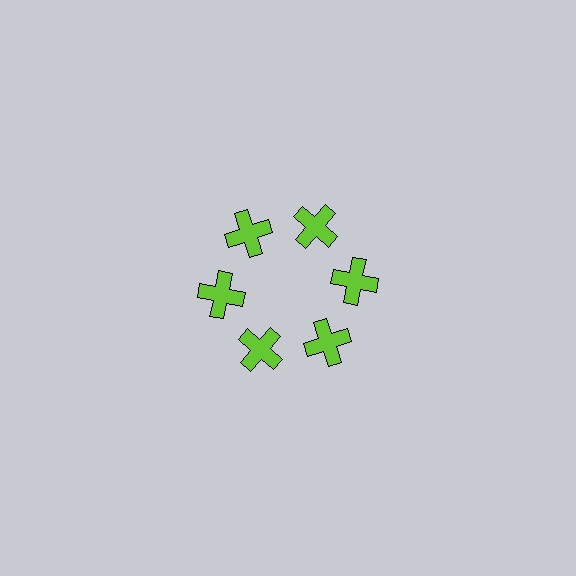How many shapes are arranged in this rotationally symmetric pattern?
There are 6 shapes, arranged in 6 groups of 1.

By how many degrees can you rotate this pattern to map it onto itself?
The pattern maps onto itself every 60 degrees of rotation.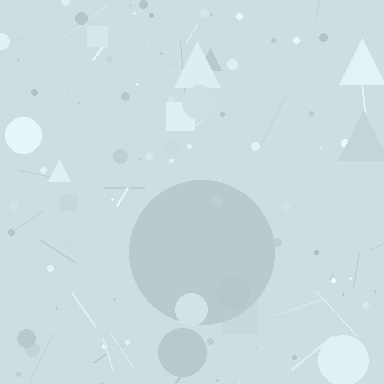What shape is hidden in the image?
A circle is hidden in the image.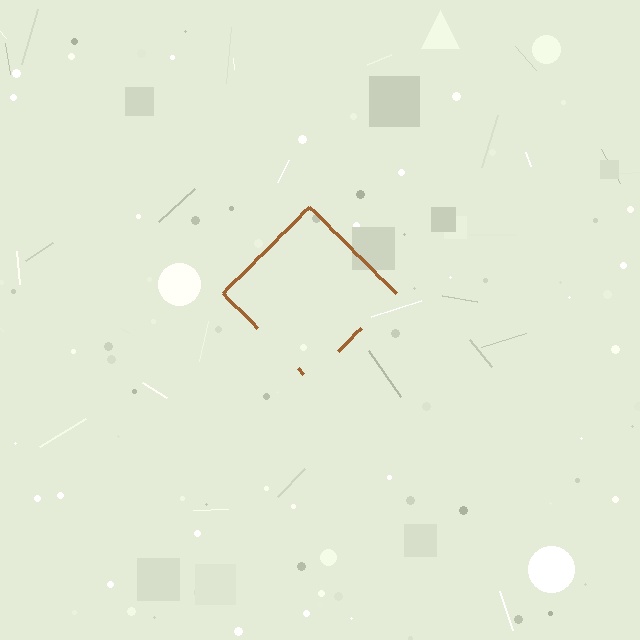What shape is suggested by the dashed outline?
The dashed outline suggests a diamond.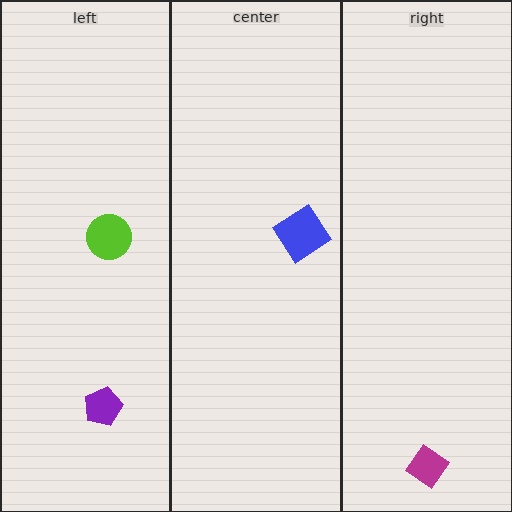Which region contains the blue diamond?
The center region.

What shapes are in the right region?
The magenta diamond.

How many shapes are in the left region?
2.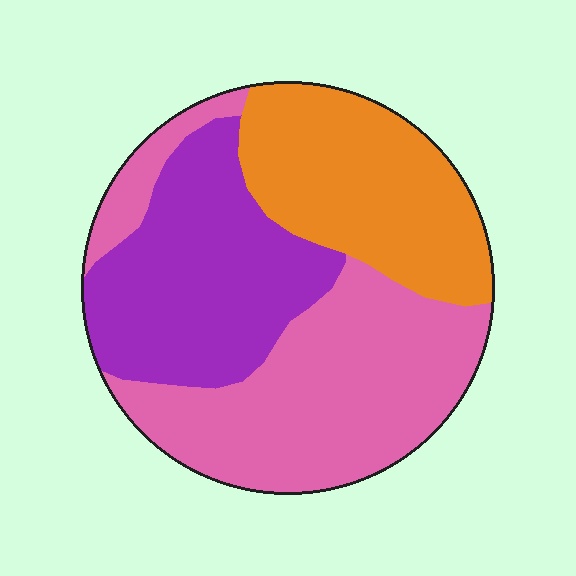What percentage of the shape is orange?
Orange takes up between a sixth and a third of the shape.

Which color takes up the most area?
Pink, at roughly 40%.